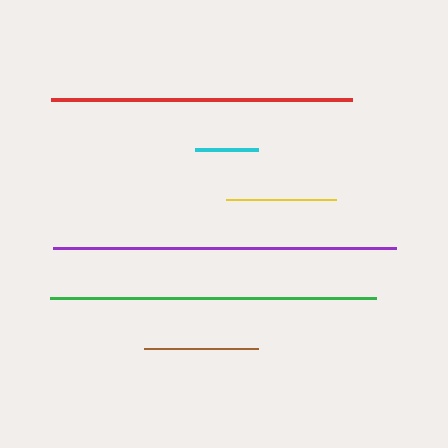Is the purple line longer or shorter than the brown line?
The purple line is longer than the brown line.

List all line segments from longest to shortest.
From longest to shortest: purple, green, red, brown, yellow, cyan.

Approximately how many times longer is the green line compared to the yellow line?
The green line is approximately 3.0 times the length of the yellow line.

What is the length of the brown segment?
The brown segment is approximately 114 pixels long.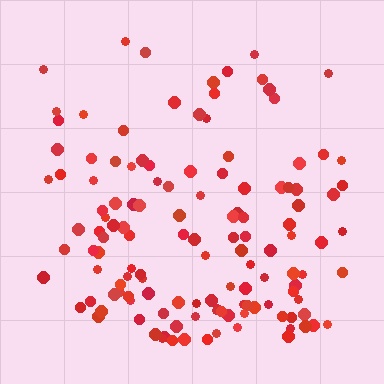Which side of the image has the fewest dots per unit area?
The top.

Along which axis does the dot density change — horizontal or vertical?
Vertical.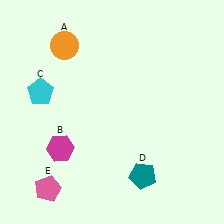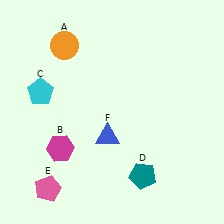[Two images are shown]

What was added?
A blue triangle (F) was added in Image 2.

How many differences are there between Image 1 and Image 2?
There is 1 difference between the two images.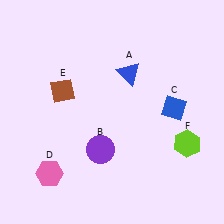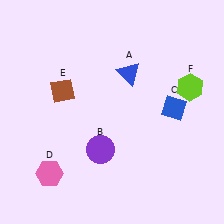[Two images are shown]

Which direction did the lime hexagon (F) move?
The lime hexagon (F) moved up.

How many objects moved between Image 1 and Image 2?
1 object moved between the two images.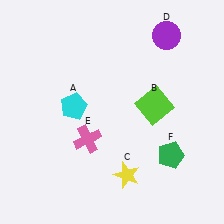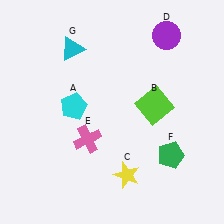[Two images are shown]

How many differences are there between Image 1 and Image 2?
There is 1 difference between the two images.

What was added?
A cyan triangle (G) was added in Image 2.